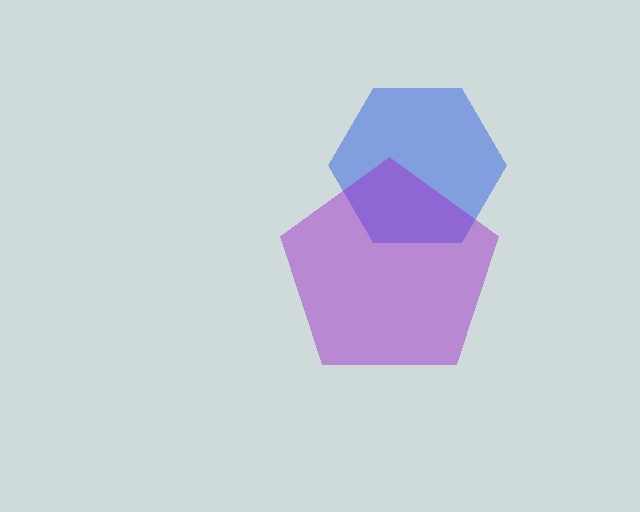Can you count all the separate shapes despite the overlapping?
Yes, there are 2 separate shapes.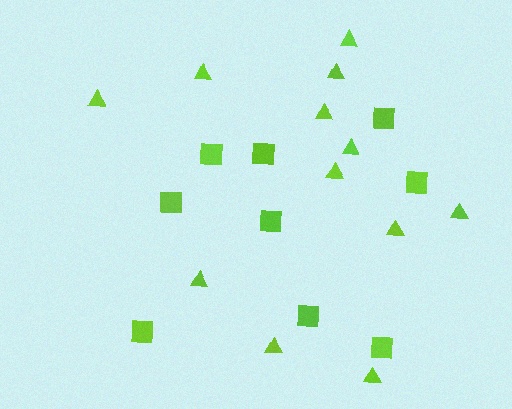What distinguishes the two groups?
There are 2 groups: one group of triangles (12) and one group of squares (9).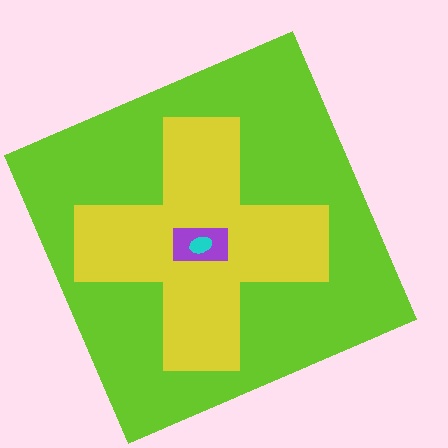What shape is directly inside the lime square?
The yellow cross.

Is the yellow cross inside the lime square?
Yes.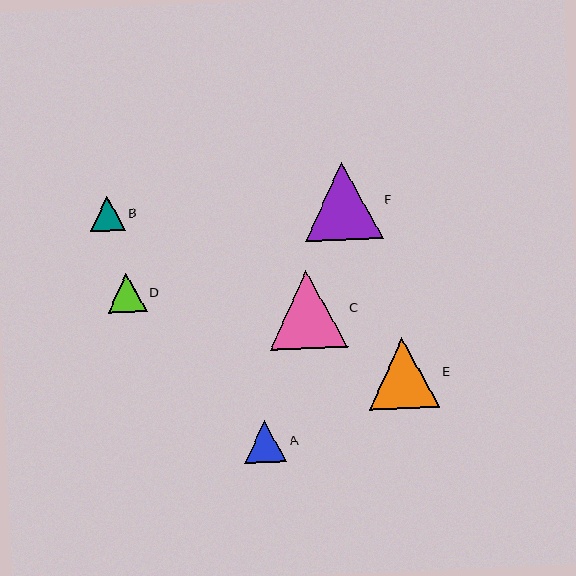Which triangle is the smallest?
Triangle B is the smallest with a size of approximately 35 pixels.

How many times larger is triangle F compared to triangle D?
Triangle F is approximately 2.0 times the size of triangle D.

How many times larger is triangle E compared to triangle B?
Triangle E is approximately 2.0 times the size of triangle B.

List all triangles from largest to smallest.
From largest to smallest: F, C, E, A, D, B.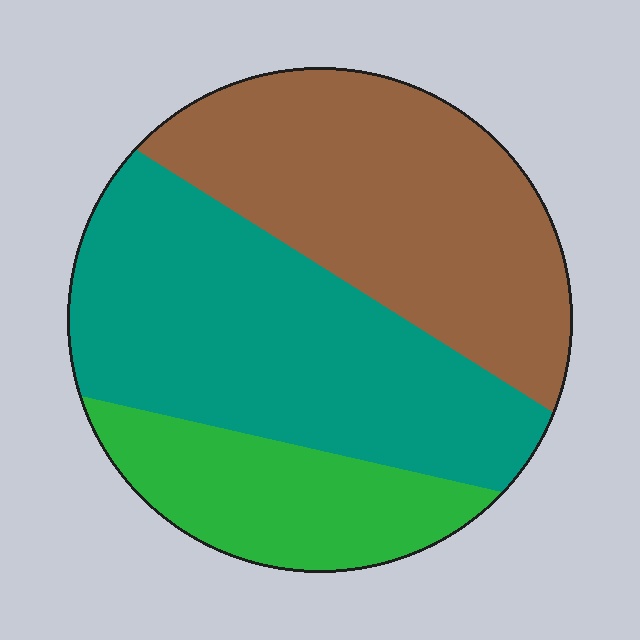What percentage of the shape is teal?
Teal takes up about two fifths (2/5) of the shape.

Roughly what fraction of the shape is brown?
Brown takes up about three eighths (3/8) of the shape.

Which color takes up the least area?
Green, at roughly 20%.